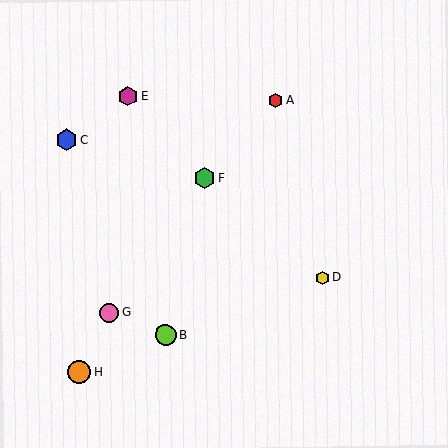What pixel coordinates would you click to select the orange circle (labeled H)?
Click at (79, 372) to select the orange circle H.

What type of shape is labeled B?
Shape B is a lime circle.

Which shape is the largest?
The orange circle (labeled H) is the largest.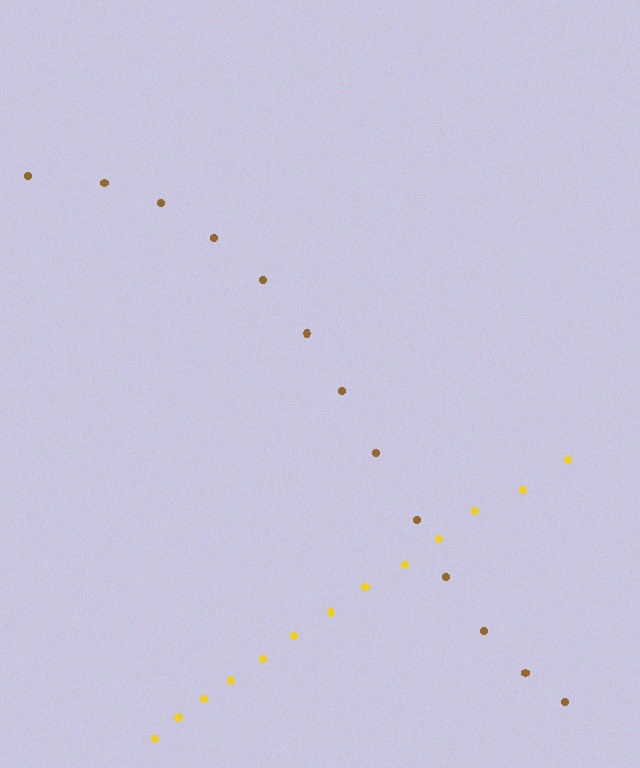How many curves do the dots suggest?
There are 2 distinct paths.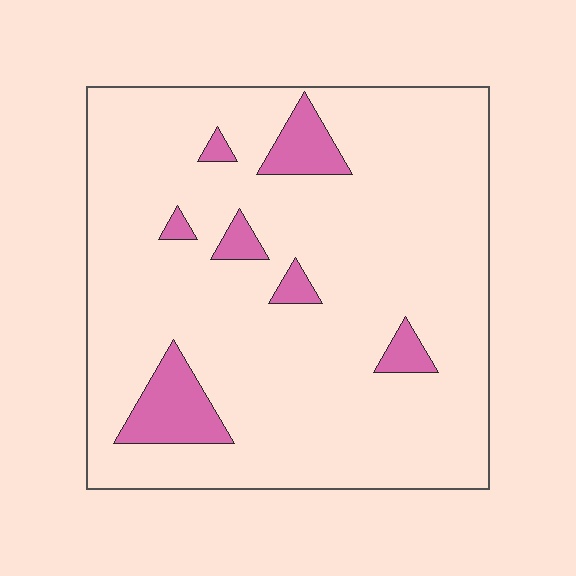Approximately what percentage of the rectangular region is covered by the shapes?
Approximately 10%.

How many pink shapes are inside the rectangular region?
7.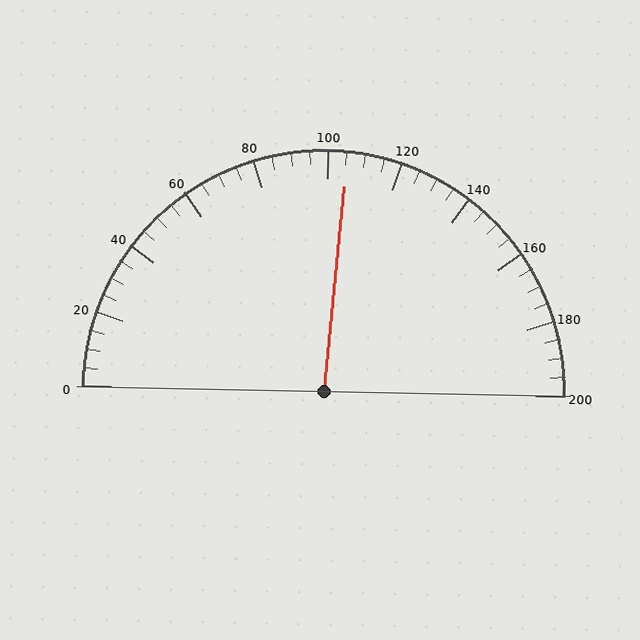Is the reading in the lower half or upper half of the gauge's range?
The reading is in the upper half of the range (0 to 200).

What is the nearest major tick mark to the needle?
The nearest major tick mark is 100.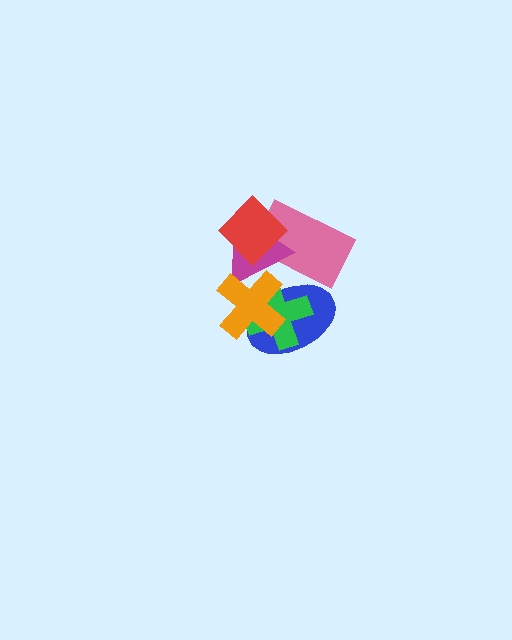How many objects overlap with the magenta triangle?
4 objects overlap with the magenta triangle.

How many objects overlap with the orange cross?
3 objects overlap with the orange cross.